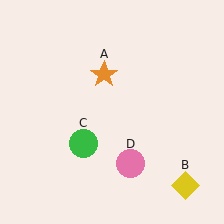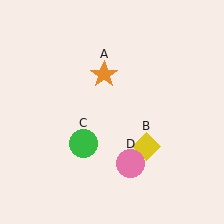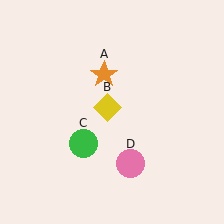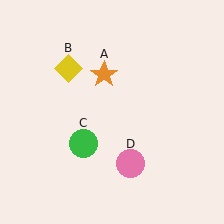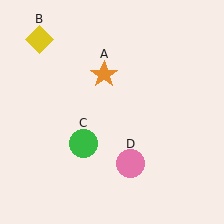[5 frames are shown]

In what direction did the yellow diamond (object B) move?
The yellow diamond (object B) moved up and to the left.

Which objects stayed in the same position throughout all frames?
Orange star (object A) and green circle (object C) and pink circle (object D) remained stationary.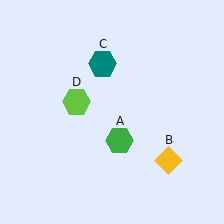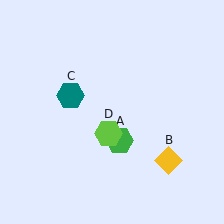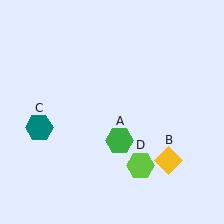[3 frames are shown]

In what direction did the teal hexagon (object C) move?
The teal hexagon (object C) moved down and to the left.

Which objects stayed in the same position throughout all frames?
Green hexagon (object A) and yellow diamond (object B) remained stationary.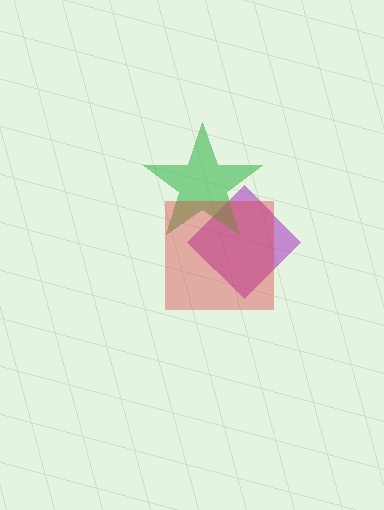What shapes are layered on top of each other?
The layered shapes are: a purple diamond, a green star, a red square.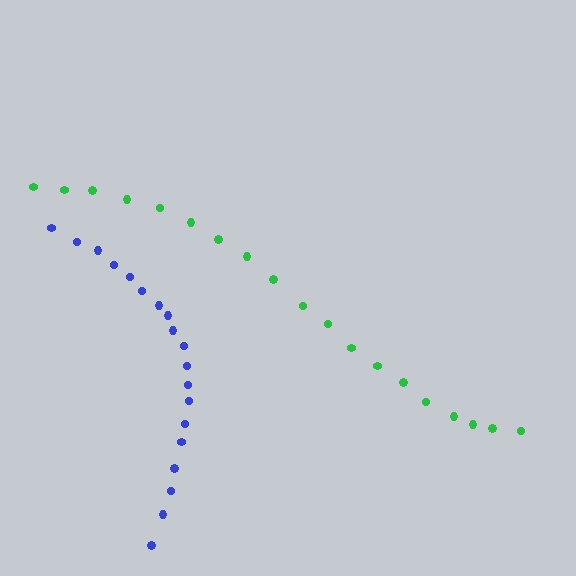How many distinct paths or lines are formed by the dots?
There are 2 distinct paths.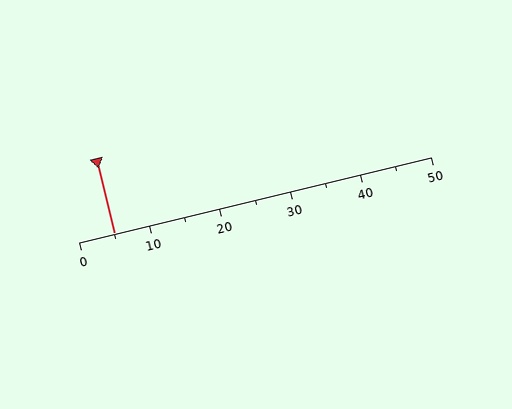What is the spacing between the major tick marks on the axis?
The major ticks are spaced 10 apart.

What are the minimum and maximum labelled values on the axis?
The axis runs from 0 to 50.